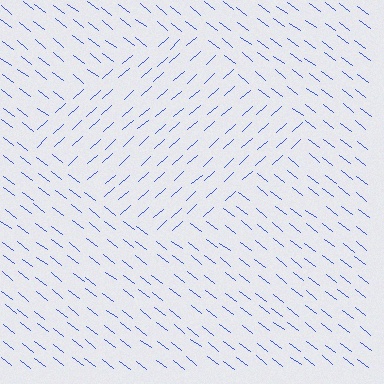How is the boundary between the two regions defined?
The boundary is defined purely by a change in line orientation (approximately 79 degrees difference). All lines are the same color and thickness.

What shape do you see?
I see a diamond.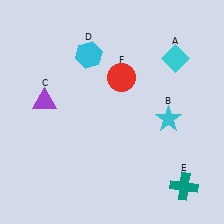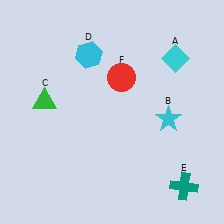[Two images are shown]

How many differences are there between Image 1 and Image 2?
There is 1 difference between the two images.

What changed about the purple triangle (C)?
In Image 1, C is purple. In Image 2, it changed to green.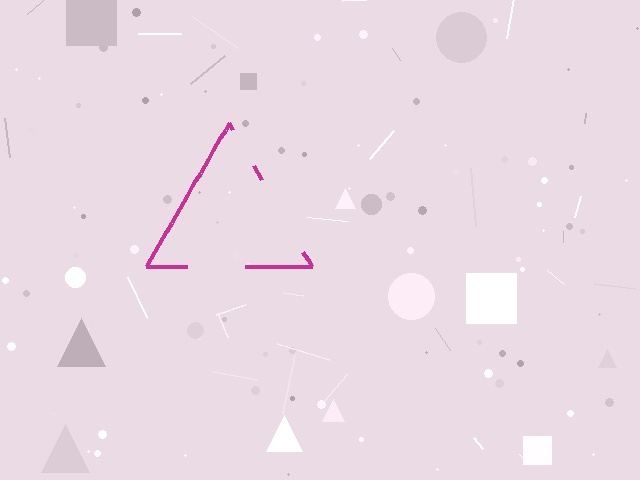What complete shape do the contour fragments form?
The contour fragments form a triangle.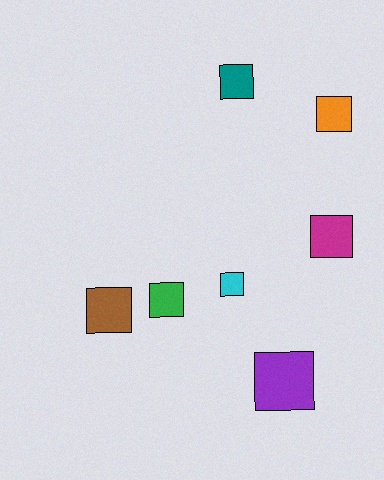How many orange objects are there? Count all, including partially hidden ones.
There is 1 orange object.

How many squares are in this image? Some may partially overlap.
There are 7 squares.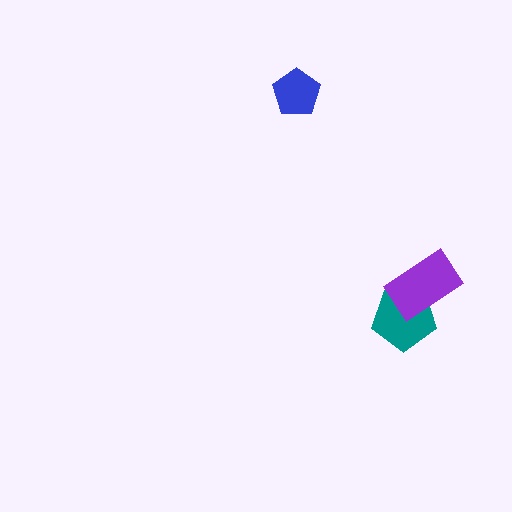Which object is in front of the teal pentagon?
The purple rectangle is in front of the teal pentagon.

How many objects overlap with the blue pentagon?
0 objects overlap with the blue pentagon.